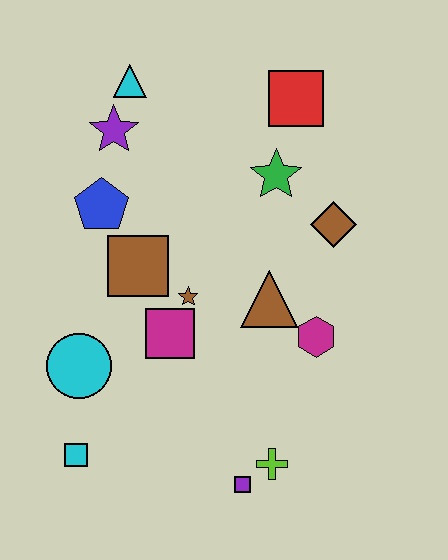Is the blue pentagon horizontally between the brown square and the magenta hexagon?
No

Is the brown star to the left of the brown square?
No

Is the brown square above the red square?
No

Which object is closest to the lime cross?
The purple square is closest to the lime cross.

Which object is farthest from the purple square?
The cyan triangle is farthest from the purple square.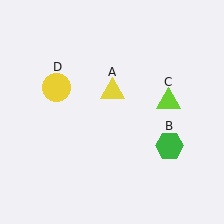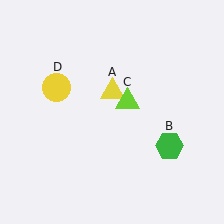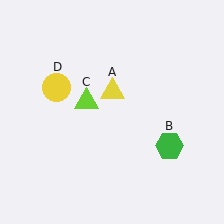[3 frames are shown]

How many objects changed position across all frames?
1 object changed position: lime triangle (object C).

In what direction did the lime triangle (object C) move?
The lime triangle (object C) moved left.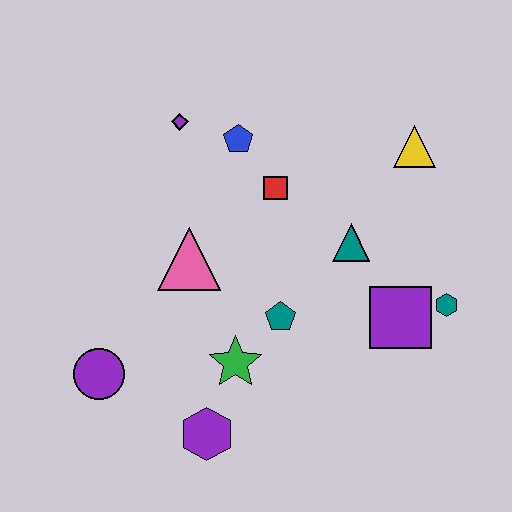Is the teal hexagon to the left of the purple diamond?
No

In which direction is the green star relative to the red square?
The green star is below the red square.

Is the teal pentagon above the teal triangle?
No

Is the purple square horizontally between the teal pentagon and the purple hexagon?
No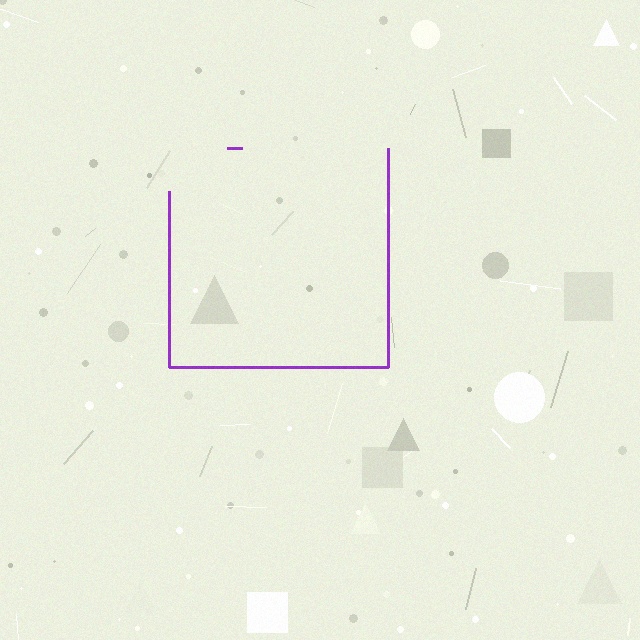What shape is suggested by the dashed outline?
The dashed outline suggests a square.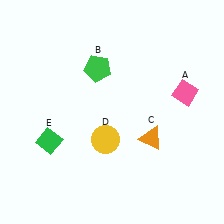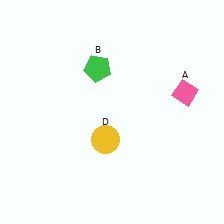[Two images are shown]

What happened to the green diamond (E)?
The green diamond (E) was removed in Image 2. It was in the bottom-left area of Image 1.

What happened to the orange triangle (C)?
The orange triangle (C) was removed in Image 2. It was in the bottom-right area of Image 1.